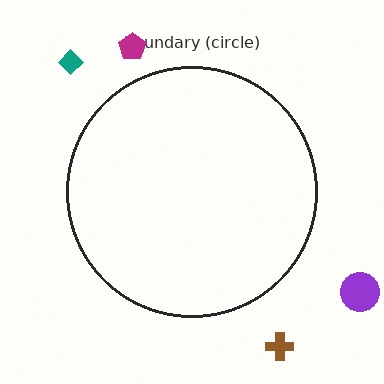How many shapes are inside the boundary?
0 inside, 4 outside.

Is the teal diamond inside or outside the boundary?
Outside.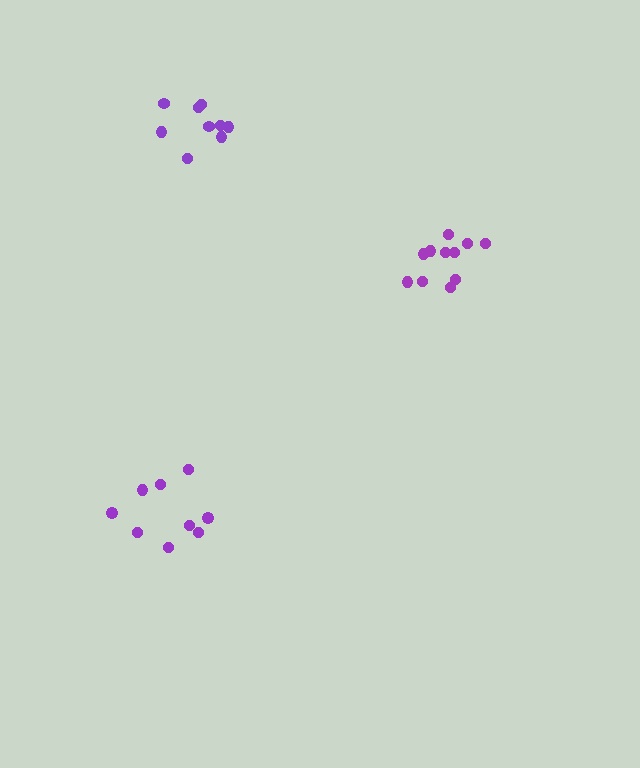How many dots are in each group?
Group 1: 9 dots, Group 2: 11 dots, Group 3: 9 dots (29 total).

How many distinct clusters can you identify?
There are 3 distinct clusters.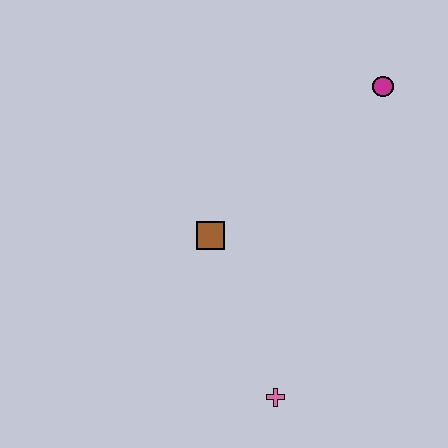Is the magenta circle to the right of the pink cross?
Yes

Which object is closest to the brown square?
The pink cross is closest to the brown square.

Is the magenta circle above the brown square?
Yes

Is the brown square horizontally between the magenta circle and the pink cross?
No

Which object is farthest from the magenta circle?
The pink cross is farthest from the magenta circle.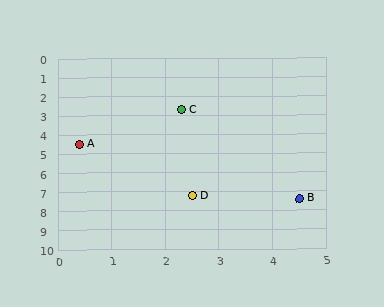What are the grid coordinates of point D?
Point D is at approximately (2.5, 7.2).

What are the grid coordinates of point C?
Point C is at approximately (2.3, 2.7).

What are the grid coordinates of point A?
Point A is at approximately (0.4, 4.5).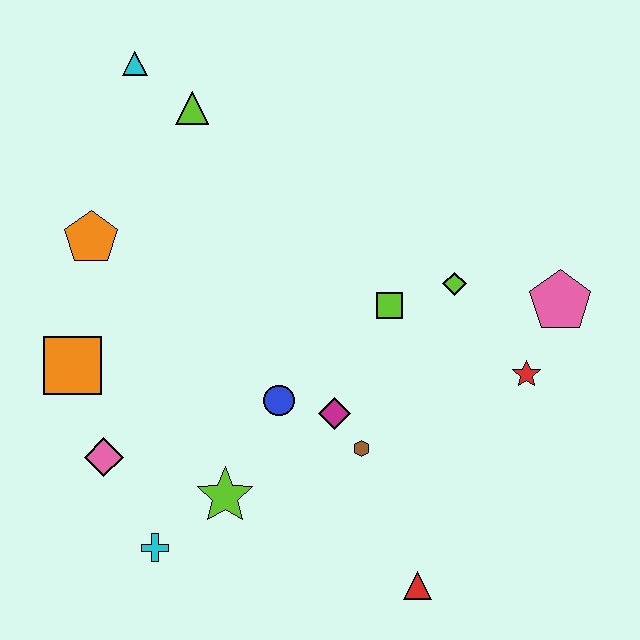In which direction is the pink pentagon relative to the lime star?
The pink pentagon is to the right of the lime star.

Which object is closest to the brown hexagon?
The magenta diamond is closest to the brown hexagon.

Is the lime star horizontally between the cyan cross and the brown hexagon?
Yes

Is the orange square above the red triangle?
Yes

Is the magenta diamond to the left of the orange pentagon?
No